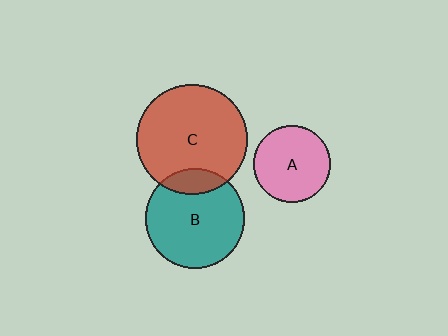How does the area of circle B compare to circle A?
Approximately 1.7 times.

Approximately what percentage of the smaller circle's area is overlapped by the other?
Approximately 15%.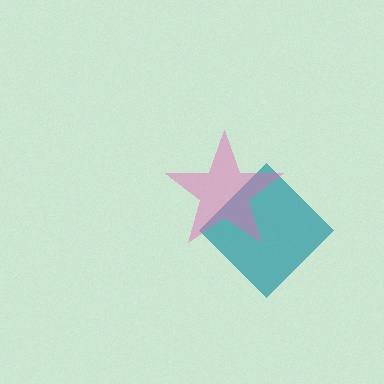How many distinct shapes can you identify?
There are 2 distinct shapes: a teal diamond, a pink star.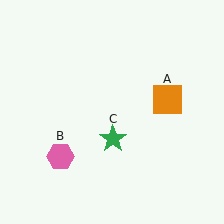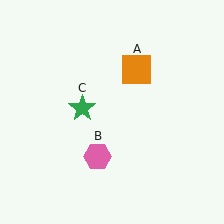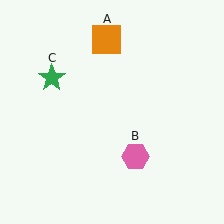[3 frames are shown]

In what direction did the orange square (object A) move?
The orange square (object A) moved up and to the left.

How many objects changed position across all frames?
3 objects changed position: orange square (object A), pink hexagon (object B), green star (object C).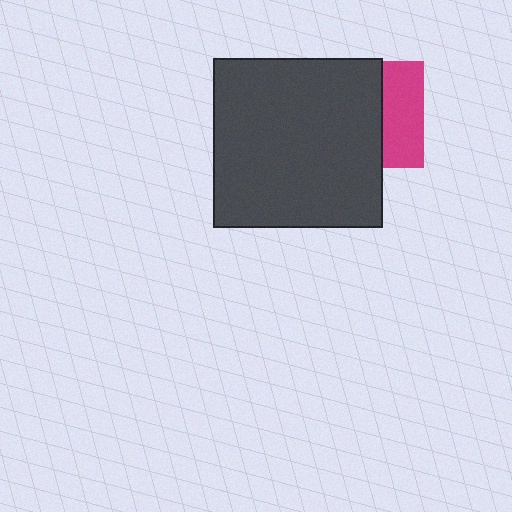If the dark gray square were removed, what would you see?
You would see the complete magenta square.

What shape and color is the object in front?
The object in front is a dark gray square.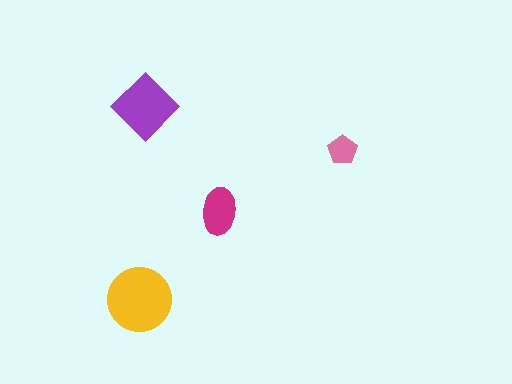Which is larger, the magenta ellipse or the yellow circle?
The yellow circle.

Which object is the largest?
The yellow circle.